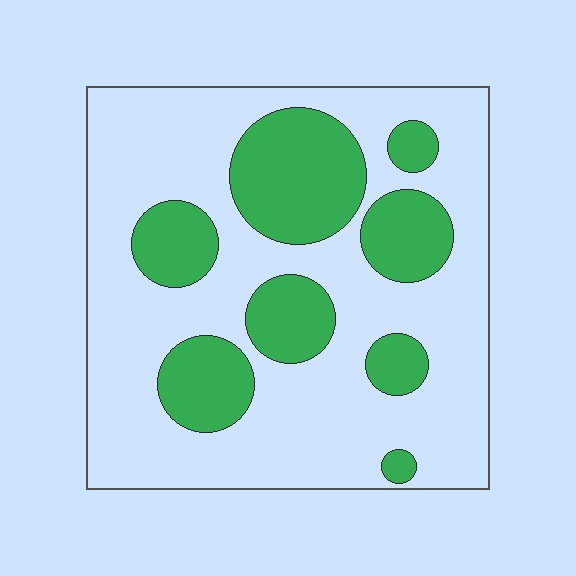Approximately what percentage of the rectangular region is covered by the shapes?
Approximately 30%.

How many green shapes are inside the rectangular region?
8.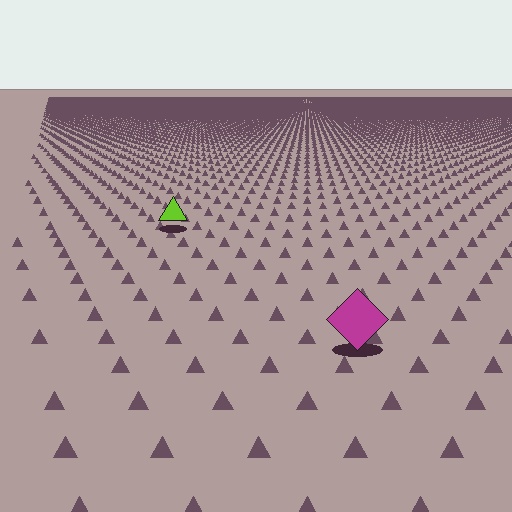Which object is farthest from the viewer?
The lime triangle is farthest from the viewer. It appears smaller and the ground texture around it is denser.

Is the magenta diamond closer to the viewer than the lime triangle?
Yes. The magenta diamond is closer — you can tell from the texture gradient: the ground texture is coarser near it.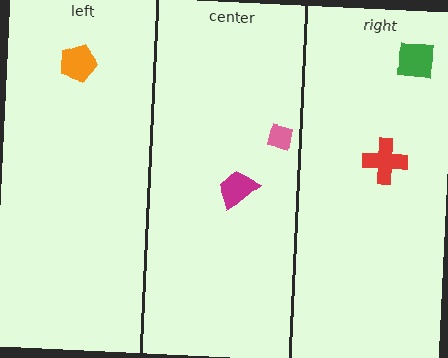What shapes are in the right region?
The red cross, the green square.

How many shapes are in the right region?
2.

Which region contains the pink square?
The center region.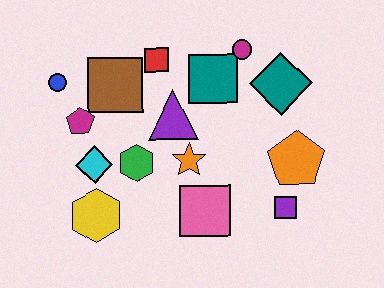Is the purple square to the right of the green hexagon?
Yes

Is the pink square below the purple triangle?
Yes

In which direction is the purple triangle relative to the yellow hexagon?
The purple triangle is above the yellow hexagon.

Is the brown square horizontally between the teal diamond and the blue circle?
Yes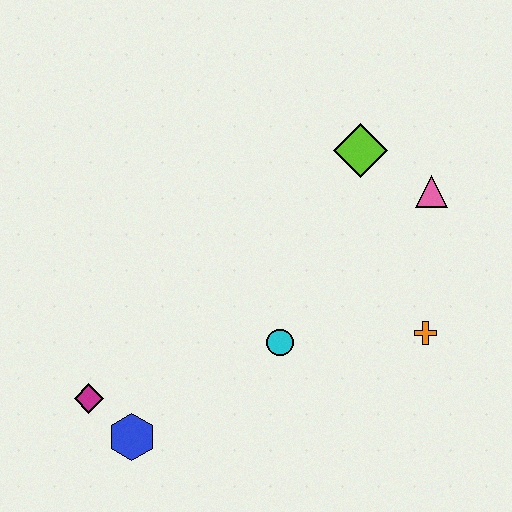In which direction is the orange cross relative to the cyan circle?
The orange cross is to the right of the cyan circle.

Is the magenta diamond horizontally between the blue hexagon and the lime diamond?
No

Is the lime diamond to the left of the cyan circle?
No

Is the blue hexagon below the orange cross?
Yes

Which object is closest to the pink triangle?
The lime diamond is closest to the pink triangle.